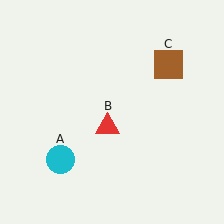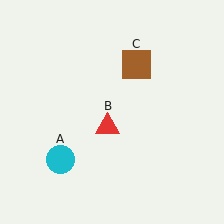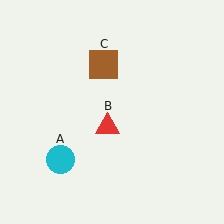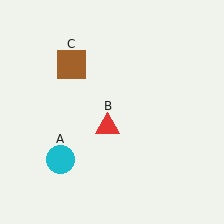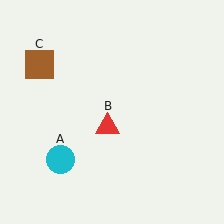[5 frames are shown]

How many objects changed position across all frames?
1 object changed position: brown square (object C).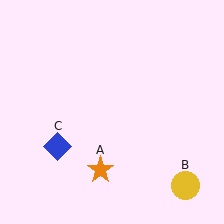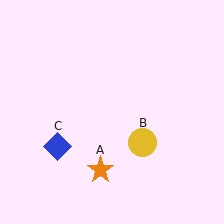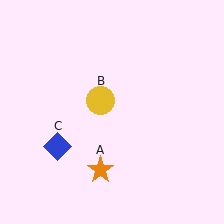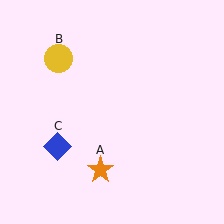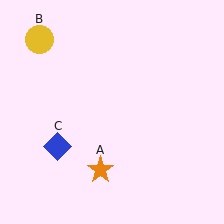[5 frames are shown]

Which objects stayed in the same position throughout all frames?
Orange star (object A) and blue diamond (object C) remained stationary.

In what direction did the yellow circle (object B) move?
The yellow circle (object B) moved up and to the left.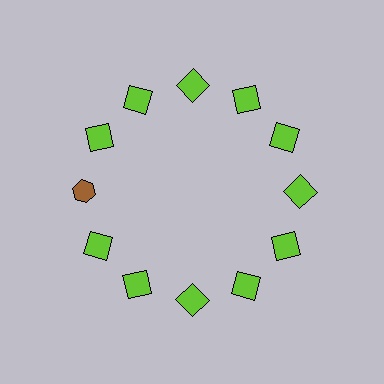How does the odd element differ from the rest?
It differs in both color (brown instead of lime) and shape (hexagon instead of square).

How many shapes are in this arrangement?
There are 12 shapes arranged in a ring pattern.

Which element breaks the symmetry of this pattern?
The brown hexagon at roughly the 9 o'clock position breaks the symmetry. All other shapes are lime squares.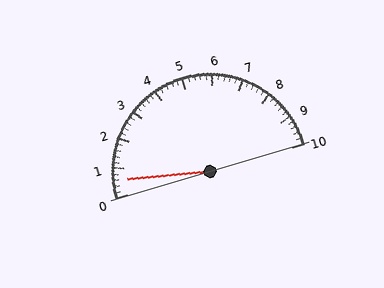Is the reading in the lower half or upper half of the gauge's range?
The reading is in the lower half of the range (0 to 10).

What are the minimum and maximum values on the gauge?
The gauge ranges from 0 to 10.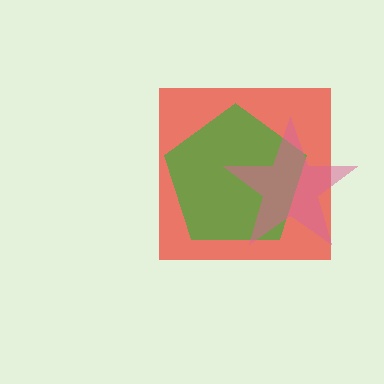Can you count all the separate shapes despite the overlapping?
Yes, there are 3 separate shapes.